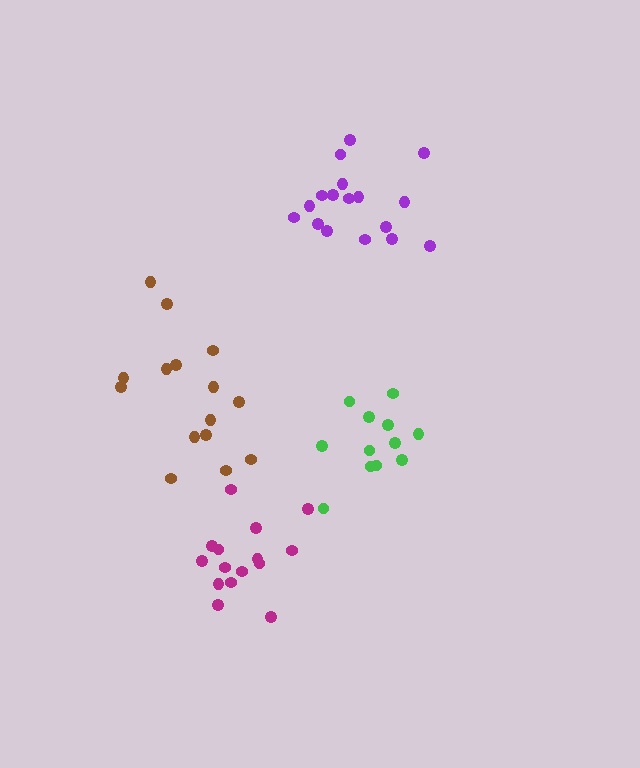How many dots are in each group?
Group 1: 17 dots, Group 2: 12 dots, Group 3: 15 dots, Group 4: 15 dots (59 total).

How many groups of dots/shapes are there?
There are 4 groups.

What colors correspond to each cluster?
The clusters are colored: purple, green, magenta, brown.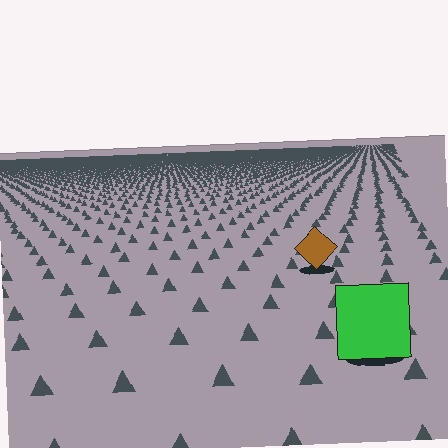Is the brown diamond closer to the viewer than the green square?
No. The green square is closer — you can tell from the texture gradient: the ground texture is coarser near it.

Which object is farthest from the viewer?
The brown diamond is farthest from the viewer. It appears smaller and the ground texture around it is denser.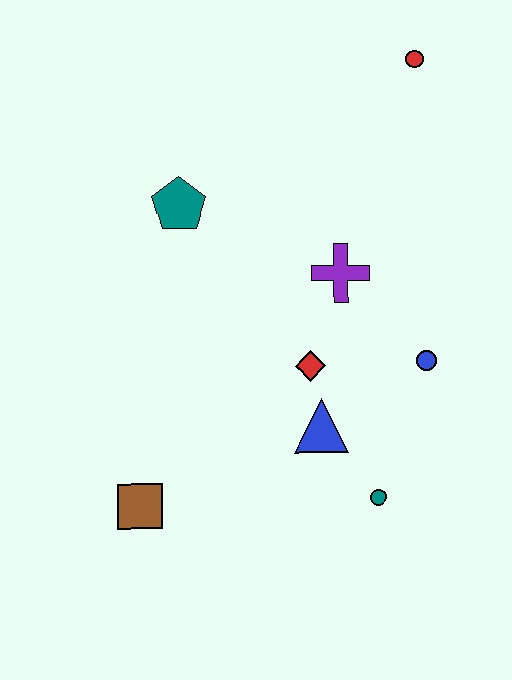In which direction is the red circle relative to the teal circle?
The red circle is above the teal circle.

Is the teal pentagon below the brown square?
No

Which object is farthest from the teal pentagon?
The teal circle is farthest from the teal pentagon.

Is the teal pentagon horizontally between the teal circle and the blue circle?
No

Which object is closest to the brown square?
The blue triangle is closest to the brown square.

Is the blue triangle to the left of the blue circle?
Yes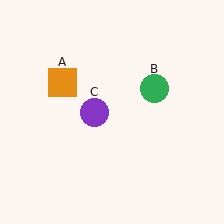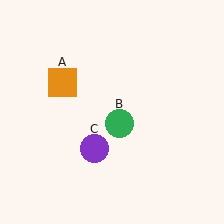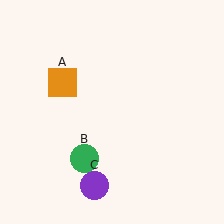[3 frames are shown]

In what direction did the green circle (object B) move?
The green circle (object B) moved down and to the left.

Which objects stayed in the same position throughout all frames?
Orange square (object A) remained stationary.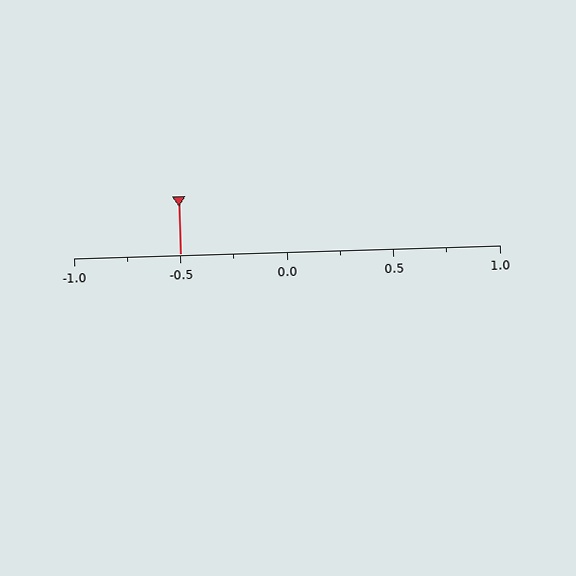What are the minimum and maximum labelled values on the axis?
The axis runs from -1.0 to 1.0.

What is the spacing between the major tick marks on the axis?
The major ticks are spaced 0.5 apart.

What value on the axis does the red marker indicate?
The marker indicates approximately -0.5.